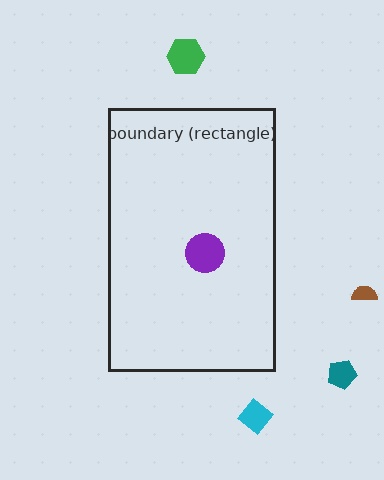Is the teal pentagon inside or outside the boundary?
Outside.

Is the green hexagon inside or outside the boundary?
Outside.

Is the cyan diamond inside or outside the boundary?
Outside.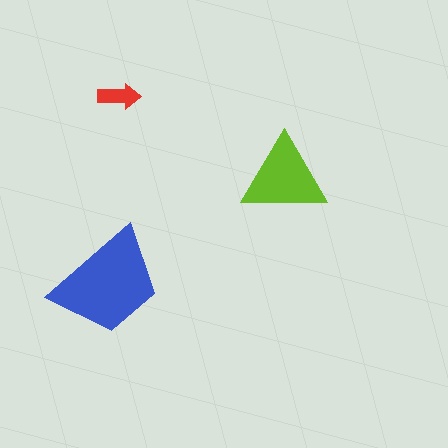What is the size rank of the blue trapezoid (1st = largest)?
1st.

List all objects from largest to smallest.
The blue trapezoid, the lime triangle, the red arrow.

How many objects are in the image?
There are 3 objects in the image.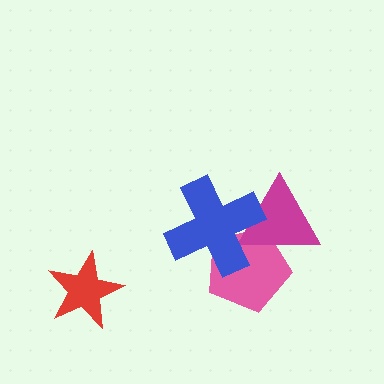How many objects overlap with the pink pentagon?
2 objects overlap with the pink pentagon.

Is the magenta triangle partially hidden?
Yes, it is partially covered by another shape.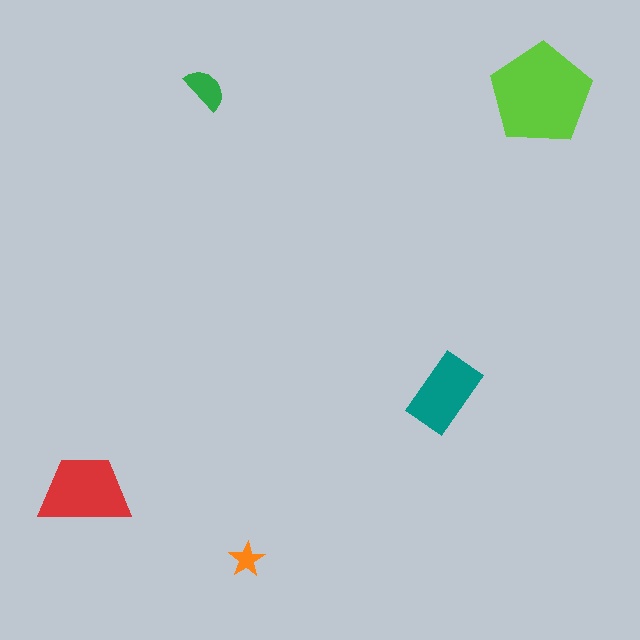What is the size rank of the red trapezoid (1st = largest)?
2nd.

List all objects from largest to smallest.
The lime pentagon, the red trapezoid, the teal rectangle, the green semicircle, the orange star.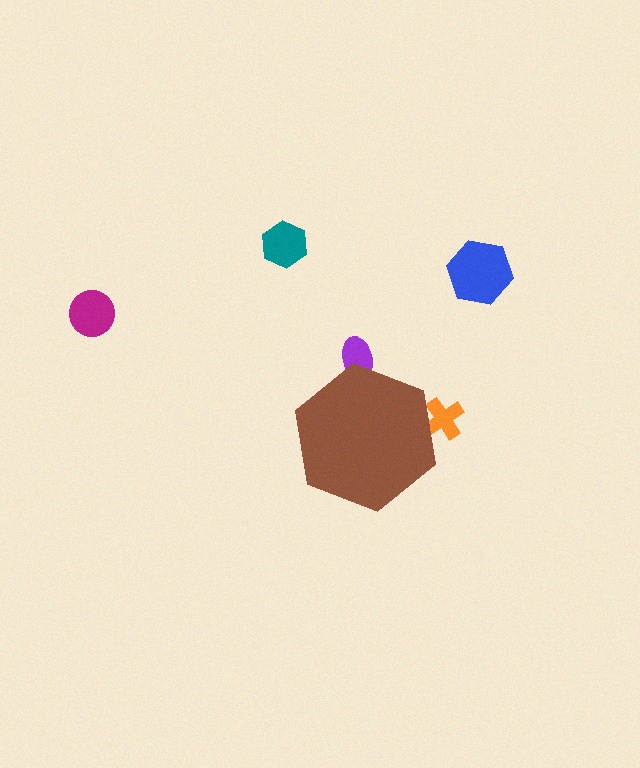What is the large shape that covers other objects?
A brown hexagon.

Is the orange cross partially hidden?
Yes, the orange cross is partially hidden behind the brown hexagon.